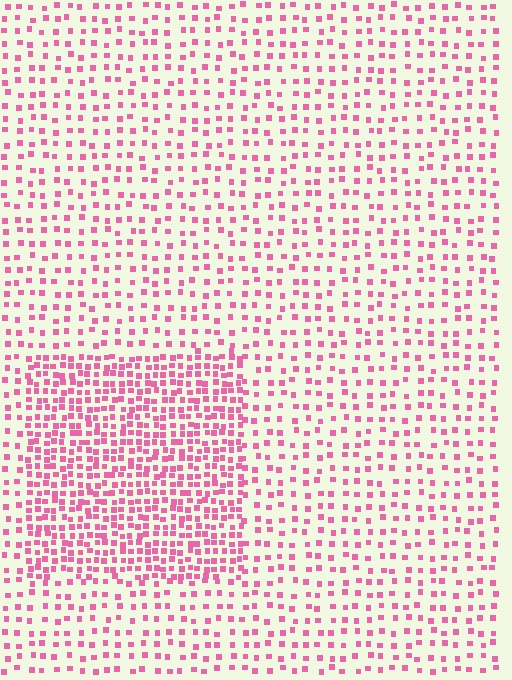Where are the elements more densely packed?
The elements are more densely packed inside the rectangle boundary.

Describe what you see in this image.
The image contains small pink elements arranged at two different densities. A rectangle-shaped region is visible where the elements are more densely packed than the surrounding area.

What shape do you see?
I see a rectangle.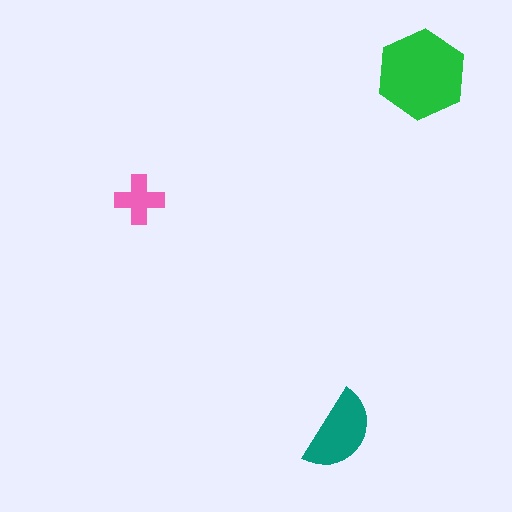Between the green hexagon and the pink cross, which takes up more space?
The green hexagon.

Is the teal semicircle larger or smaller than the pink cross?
Larger.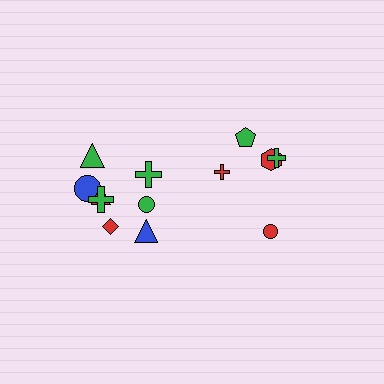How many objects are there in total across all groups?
There are 13 objects.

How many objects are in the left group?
There are 8 objects.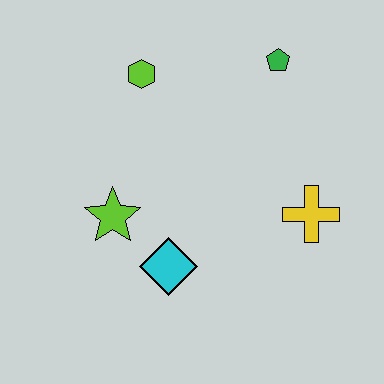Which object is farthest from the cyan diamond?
The green pentagon is farthest from the cyan diamond.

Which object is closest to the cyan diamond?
The lime star is closest to the cyan diamond.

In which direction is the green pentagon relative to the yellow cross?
The green pentagon is above the yellow cross.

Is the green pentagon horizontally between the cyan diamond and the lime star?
No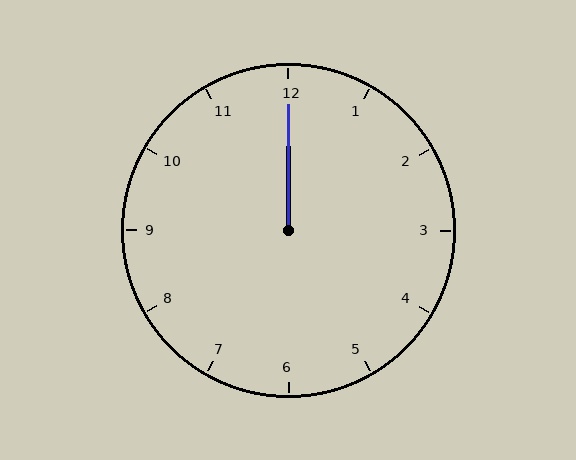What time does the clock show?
12:00.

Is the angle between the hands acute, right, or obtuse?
It is acute.